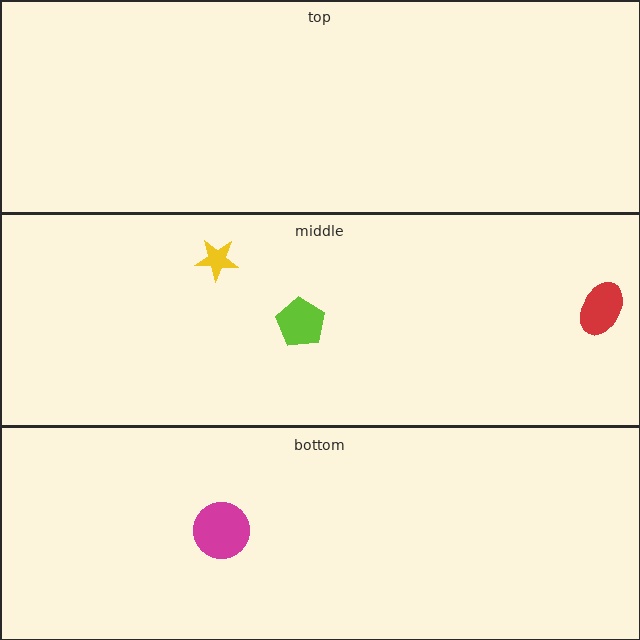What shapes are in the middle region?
The yellow star, the lime pentagon, the red ellipse.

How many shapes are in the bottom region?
1.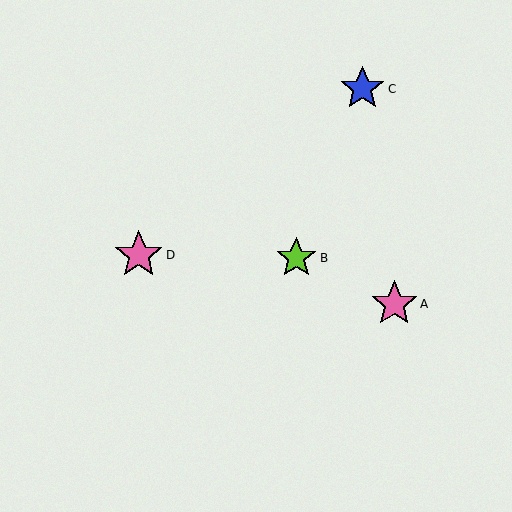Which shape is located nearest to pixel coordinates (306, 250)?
The lime star (labeled B) at (296, 258) is nearest to that location.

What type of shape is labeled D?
Shape D is a pink star.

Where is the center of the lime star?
The center of the lime star is at (296, 258).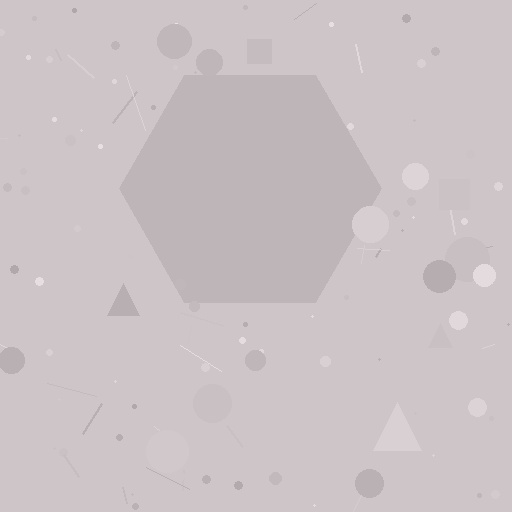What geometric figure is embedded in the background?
A hexagon is embedded in the background.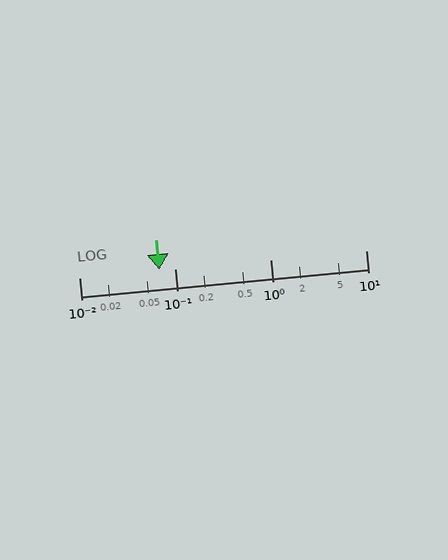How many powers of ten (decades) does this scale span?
The scale spans 3 decades, from 0.01 to 10.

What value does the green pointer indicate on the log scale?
The pointer indicates approximately 0.069.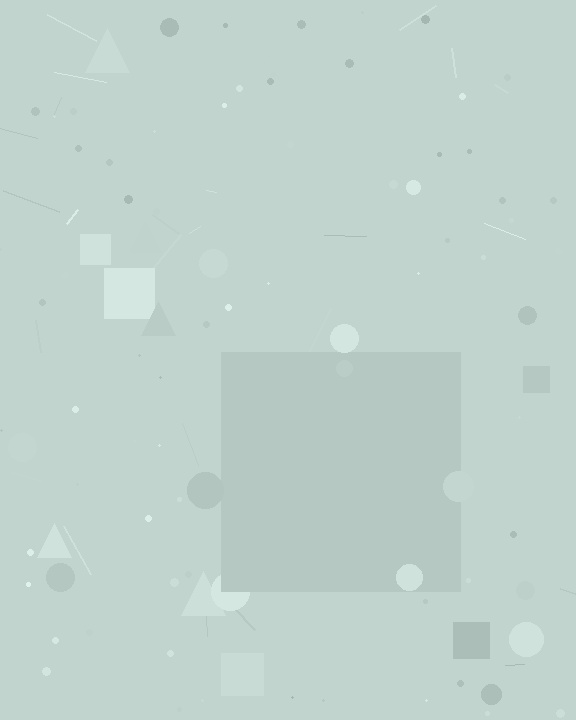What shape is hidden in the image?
A square is hidden in the image.